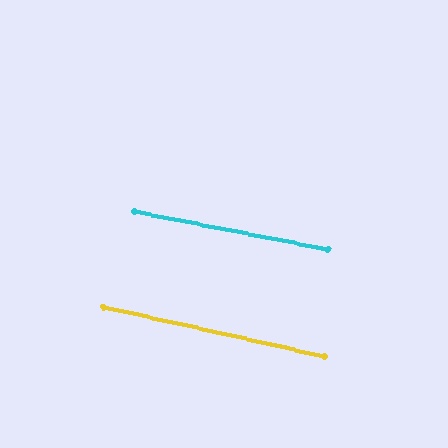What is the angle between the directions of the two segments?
Approximately 2 degrees.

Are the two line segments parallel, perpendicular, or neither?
Parallel — their directions differ by only 1.6°.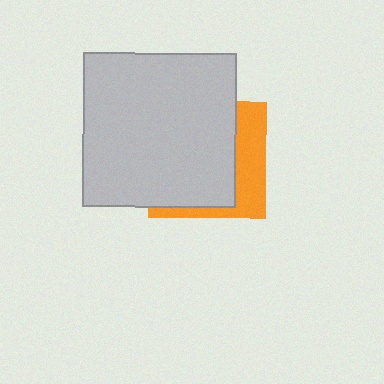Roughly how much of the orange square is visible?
A small part of it is visible (roughly 32%).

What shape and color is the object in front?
The object in front is a light gray square.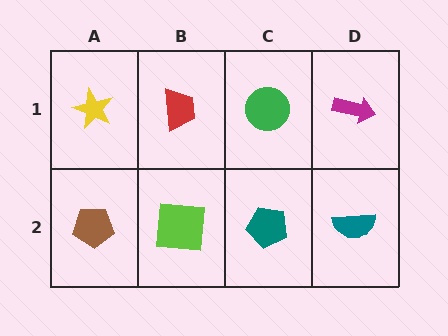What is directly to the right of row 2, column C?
A teal semicircle.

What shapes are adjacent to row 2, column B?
A red trapezoid (row 1, column B), a brown pentagon (row 2, column A), a teal pentagon (row 2, column C).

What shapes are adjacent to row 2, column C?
A green circle (row 1, column C), a lime square (row 2, column B), a teal semicircle (row 2, column D).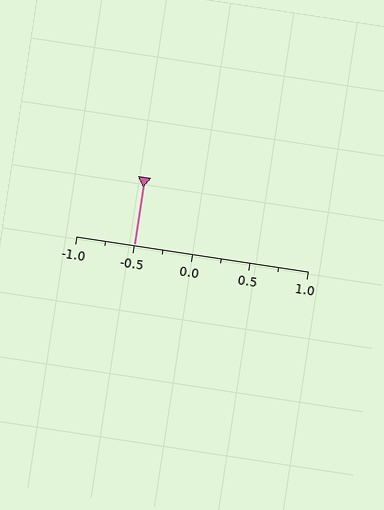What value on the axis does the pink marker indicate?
The marker indicates approximately -0.5.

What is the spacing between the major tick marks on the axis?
The major ticks are spaced 0.5 apart.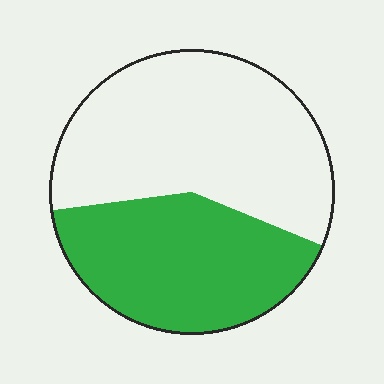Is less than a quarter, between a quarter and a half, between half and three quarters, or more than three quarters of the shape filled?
Between a quarter and a half.